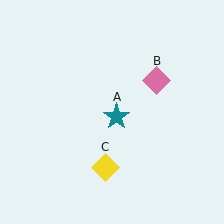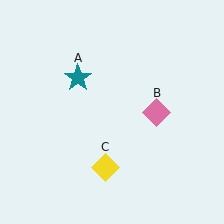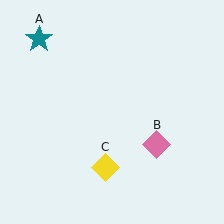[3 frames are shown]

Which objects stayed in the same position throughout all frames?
Yellow diamond (object C) remained stationary.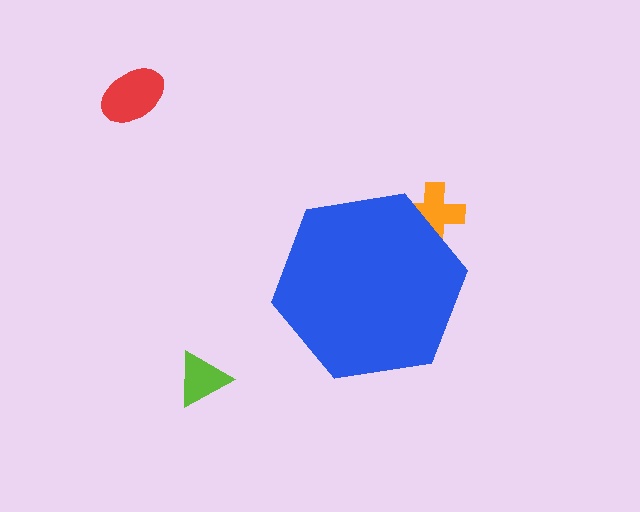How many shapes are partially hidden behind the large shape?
1 shape is partially hidden.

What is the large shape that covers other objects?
A blue hexagon.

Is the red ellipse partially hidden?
No, the red ellipse is fully visible.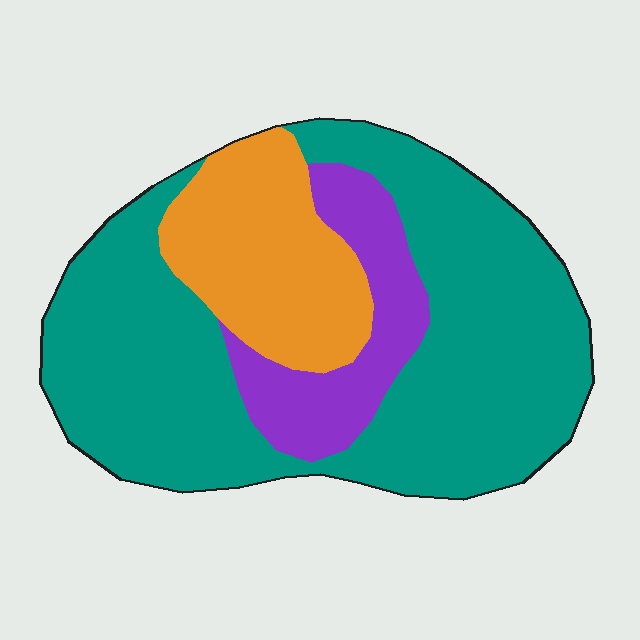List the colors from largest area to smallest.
From largest to smallest: teal, orange, purple.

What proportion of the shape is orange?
Orange takes up about one fifth (1/5) of the shape.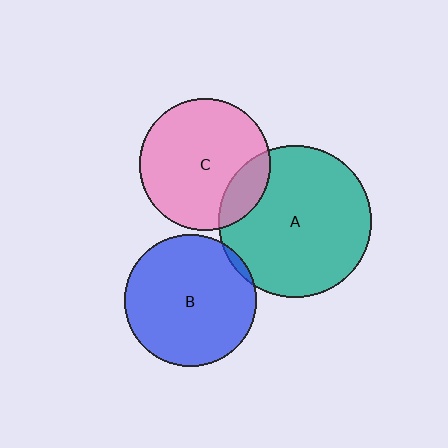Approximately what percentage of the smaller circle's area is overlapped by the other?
Approximately 5%.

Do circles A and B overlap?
Yes.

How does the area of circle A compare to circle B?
Approximately 1.3 times.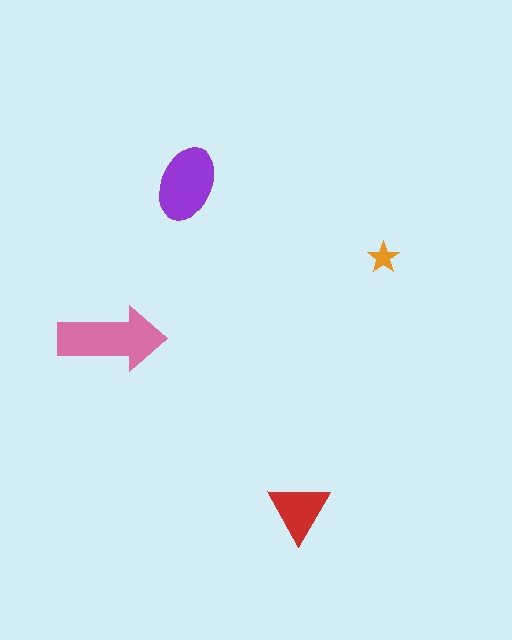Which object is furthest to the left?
The pink arrow is leftmost.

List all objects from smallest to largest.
The orange star, the red triangle, the purple ellipse, the pink arrow.